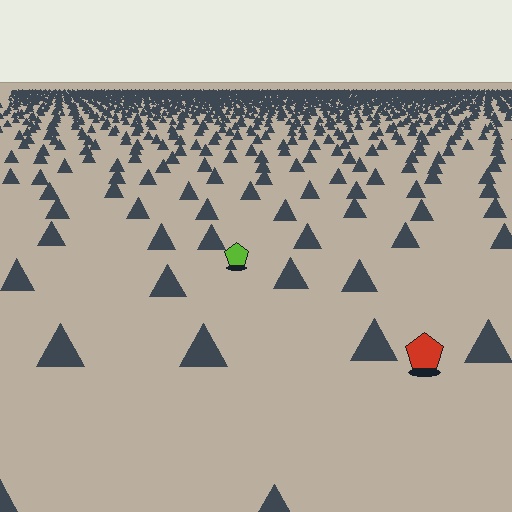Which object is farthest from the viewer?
The lime pentagon is farthest from the viewer. It appears smaller and the ground texture around it is denser.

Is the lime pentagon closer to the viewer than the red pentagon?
No. The red pentagon is closer — you can tell from the texture gradient: the ground texture is coarser near it.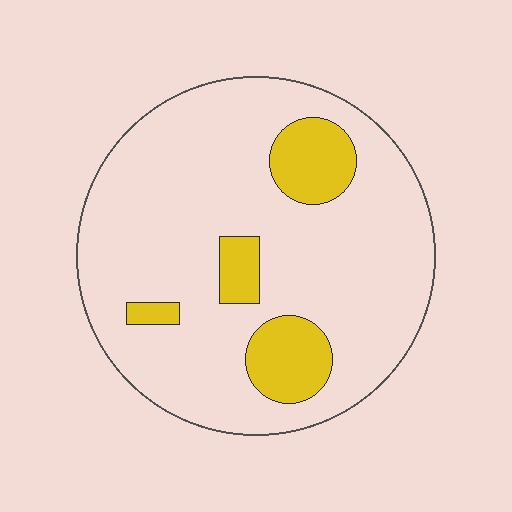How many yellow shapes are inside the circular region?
4.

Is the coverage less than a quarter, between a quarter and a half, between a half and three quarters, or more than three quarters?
Less than a quarter.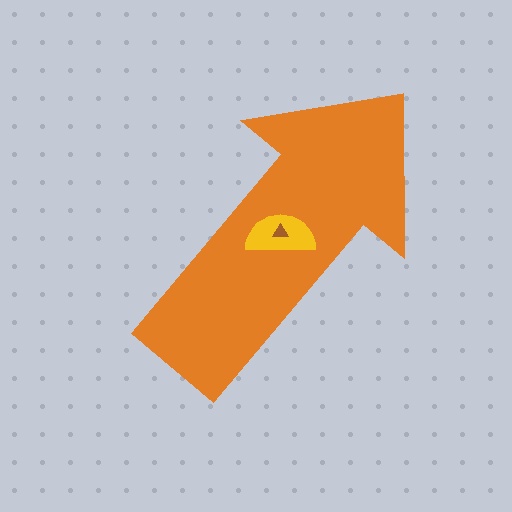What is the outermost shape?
The orange arrow.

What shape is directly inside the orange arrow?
The yellow semicircle.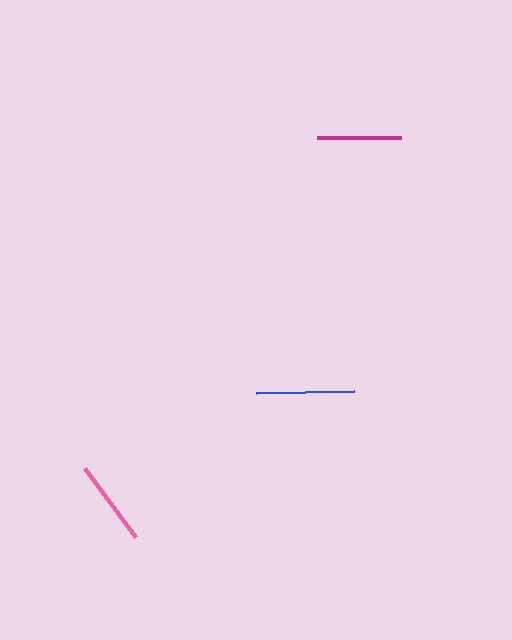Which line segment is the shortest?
The magenta line is the shortest at approximately 84 pixels.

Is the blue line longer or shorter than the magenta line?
The blue line is longer than the magenta line.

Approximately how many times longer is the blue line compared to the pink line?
The blue line is approximately 1.1 times the length of the pink line.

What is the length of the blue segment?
The blue segment is approximately 98 pixels long.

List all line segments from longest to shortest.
From longest to shortest: blue, pink, magenta.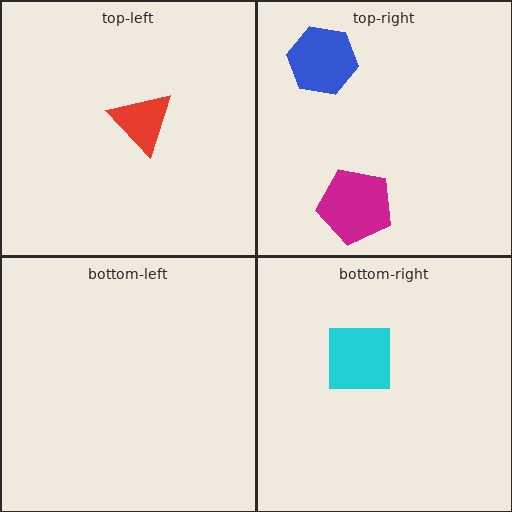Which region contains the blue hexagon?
The top-right region.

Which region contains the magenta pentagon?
The top-right region.